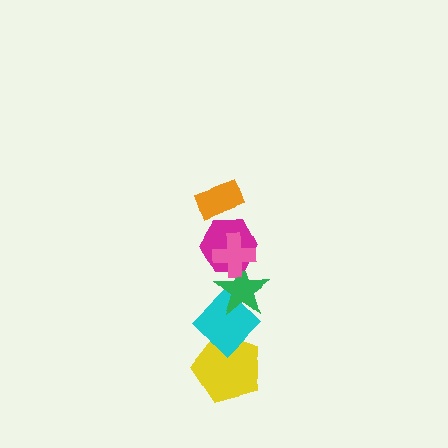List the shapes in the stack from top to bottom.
From top to bottom: the orange rectangle, the pink cross, the magenta hexagon, the green star, the cyan diamond, the yellow pentagon.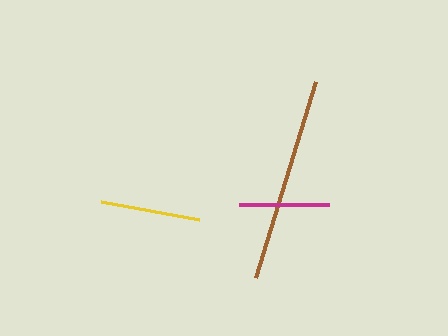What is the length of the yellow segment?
The yellow segment is approximately 99 pixels long.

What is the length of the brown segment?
The brown segment is approximately 205 pixels long.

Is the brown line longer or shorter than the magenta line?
The brown line is longer than the magenta line.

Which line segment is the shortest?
The magenta line is the shortest at approximately 90 pixels.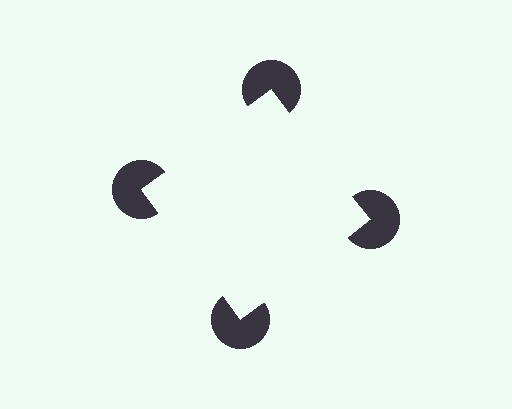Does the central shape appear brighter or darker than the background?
It typically appears slightly brighter than the background, even though no actual brightness change is drawn.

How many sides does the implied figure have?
4 sides.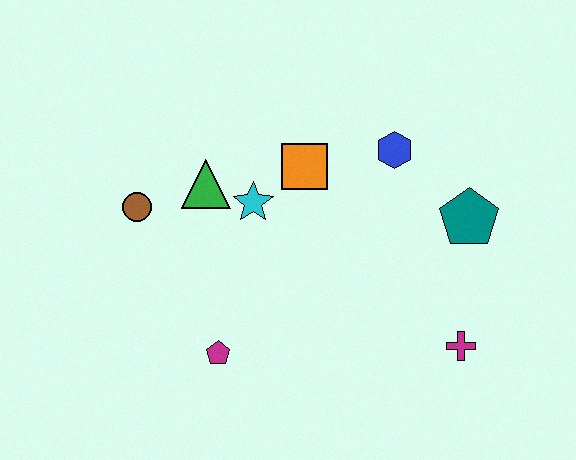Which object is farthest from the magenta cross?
The brown circle is farthest from the magenta cross.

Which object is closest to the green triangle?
The cyan star is closest to the green triangle.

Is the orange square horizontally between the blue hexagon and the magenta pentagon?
Yes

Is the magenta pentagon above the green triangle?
No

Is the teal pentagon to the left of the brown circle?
No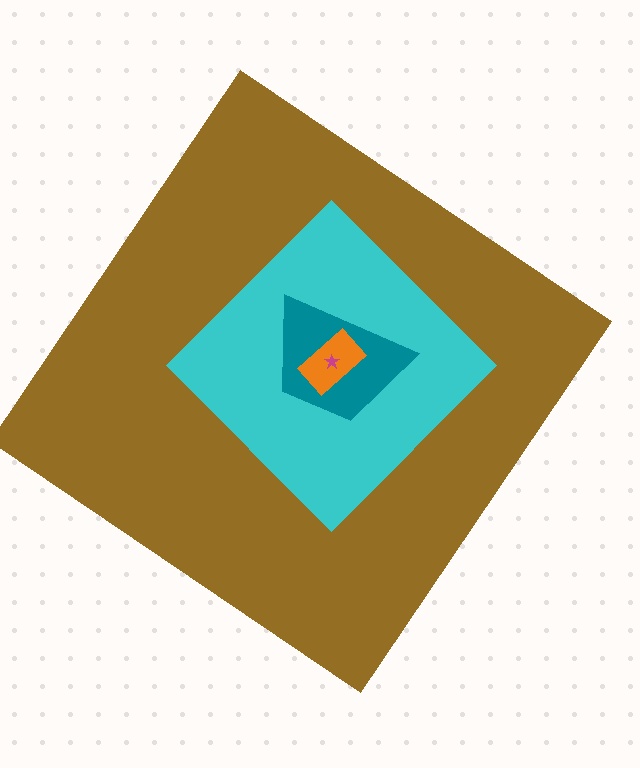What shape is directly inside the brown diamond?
The cyan diamond.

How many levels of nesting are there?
5.